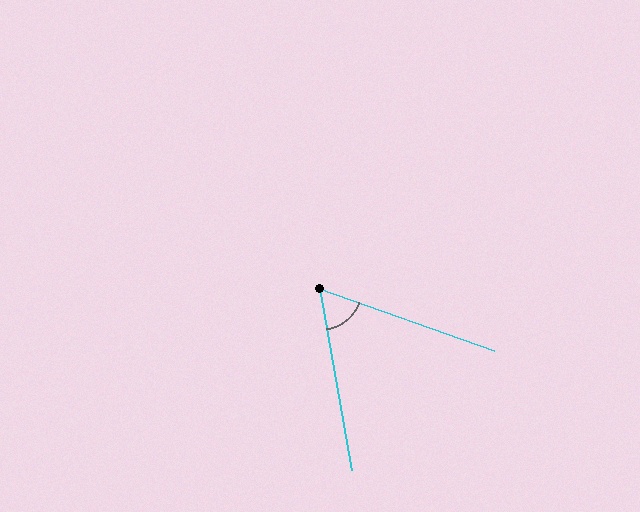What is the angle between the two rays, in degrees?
Approximately 61 degrees.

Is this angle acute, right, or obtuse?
It is acute.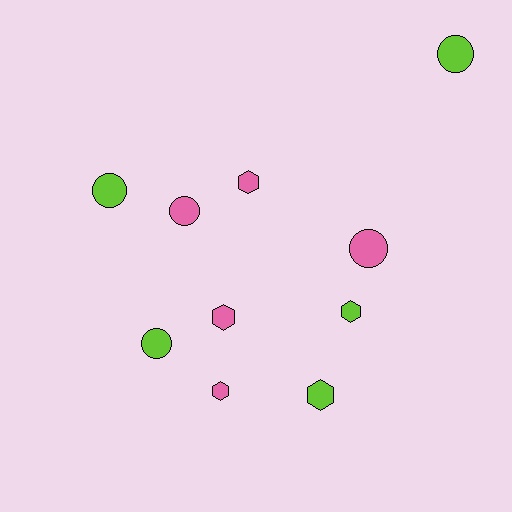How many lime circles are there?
There are 3 lime circles.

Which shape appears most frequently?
Hexagon, with 5 objects.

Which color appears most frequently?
Lime, with 5 objects.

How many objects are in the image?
There are 10 objects.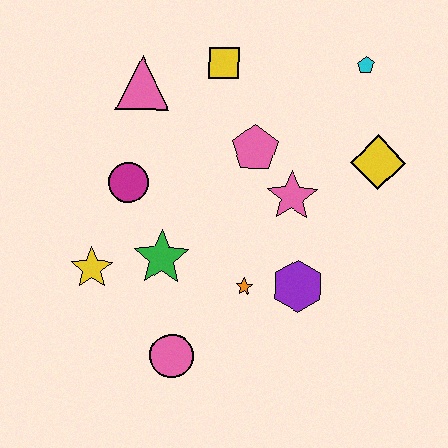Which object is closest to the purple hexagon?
The orange star is closest to the purple hexagon.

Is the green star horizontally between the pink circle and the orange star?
No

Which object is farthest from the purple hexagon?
The pink triangle is farthest from the purple hexagon.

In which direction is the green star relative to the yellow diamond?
The green star is to the left of the yellow diamond.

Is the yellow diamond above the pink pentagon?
No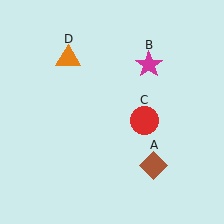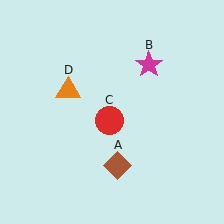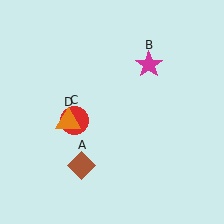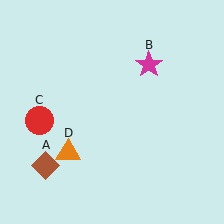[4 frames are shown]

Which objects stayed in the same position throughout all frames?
Magenta star (object B) remained stationary.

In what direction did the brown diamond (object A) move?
The brown diamond (object A) moved left.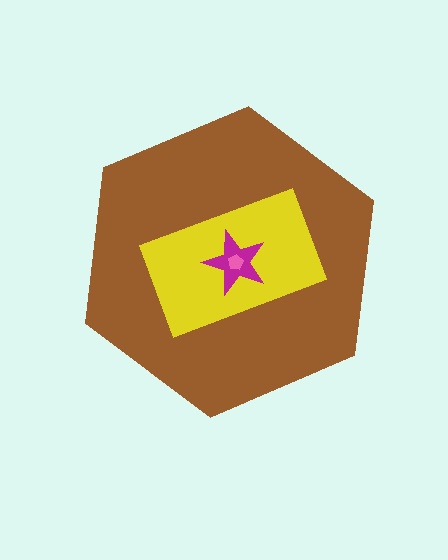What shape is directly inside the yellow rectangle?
The magenta star.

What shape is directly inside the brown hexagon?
The yellow rectangle.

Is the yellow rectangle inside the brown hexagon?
Yes.